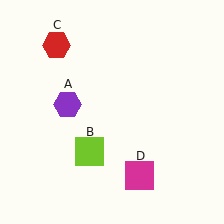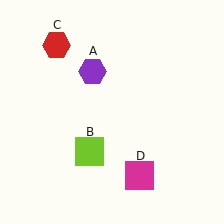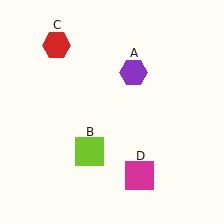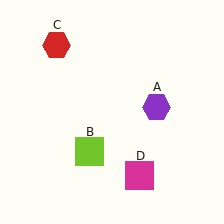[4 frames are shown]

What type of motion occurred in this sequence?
The purple hexagon (object A) rotated clockwise around the center of the scene.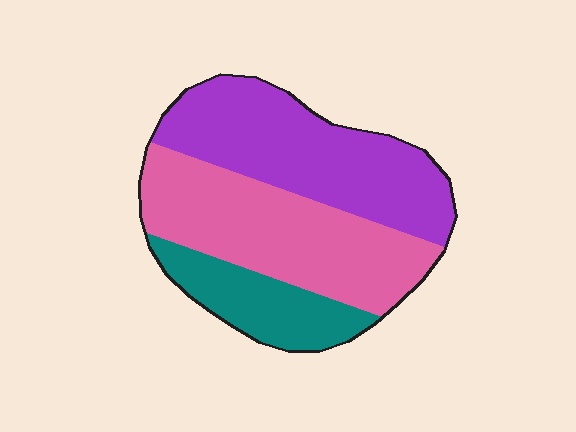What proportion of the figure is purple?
Purple takes up about two fifths (2/5) of the figure.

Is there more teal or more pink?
Pink.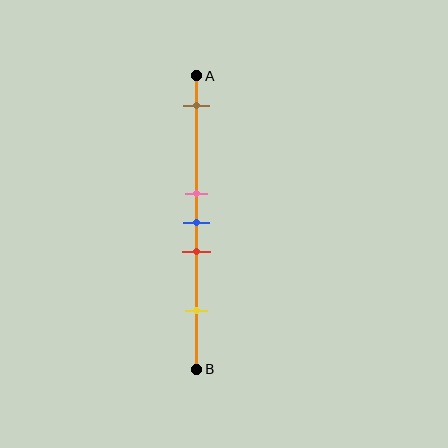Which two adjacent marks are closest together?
The pink and blue marks are the closest adjacent pair.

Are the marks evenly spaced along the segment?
No, the marks are not evenly spaced.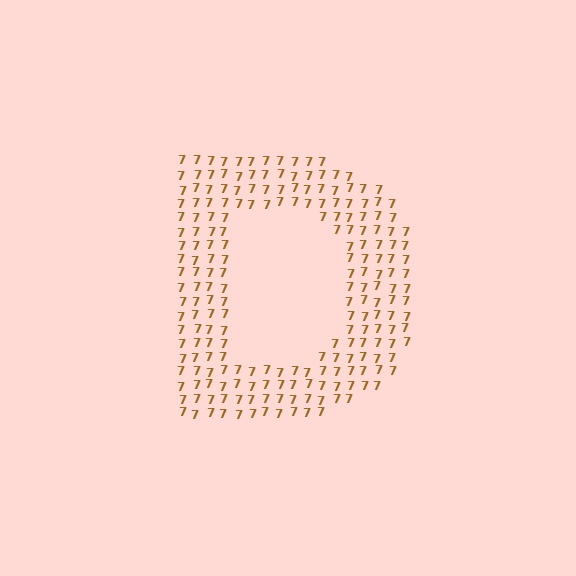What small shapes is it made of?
It is made of small digit 7's.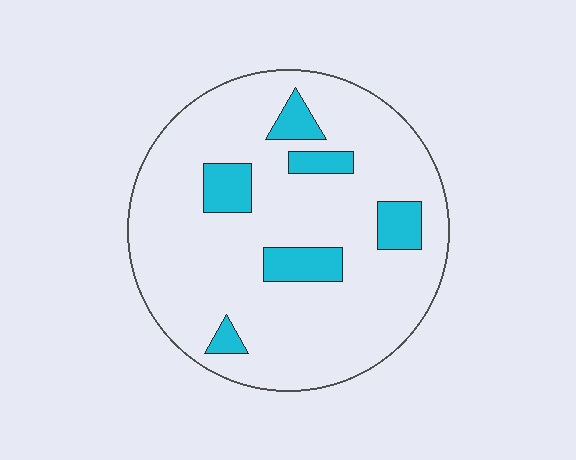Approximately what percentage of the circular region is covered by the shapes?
Approximately 15%.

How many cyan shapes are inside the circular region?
6.